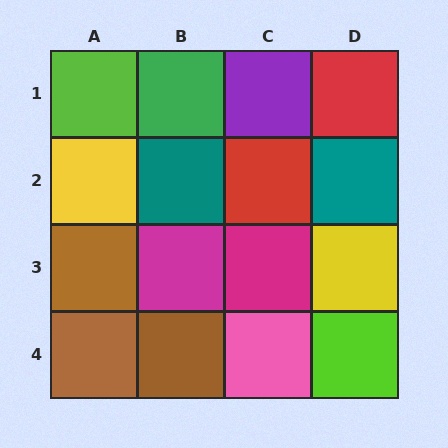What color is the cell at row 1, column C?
Purple.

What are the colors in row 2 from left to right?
Yellow, teal, red, teal.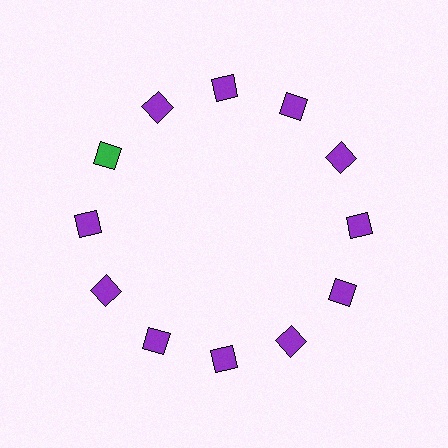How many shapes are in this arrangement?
There are 12 shapes arranged in a ring pattern.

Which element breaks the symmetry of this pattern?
The green square at roughly the 10 o'clock position breaks the symmetry. All other shapes are purple squares.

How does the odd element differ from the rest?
It has a different color: green instead of purple.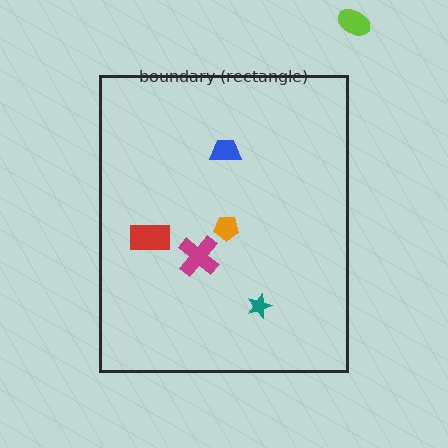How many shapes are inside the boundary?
5 inside, 1 outside.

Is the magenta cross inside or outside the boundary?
Inside.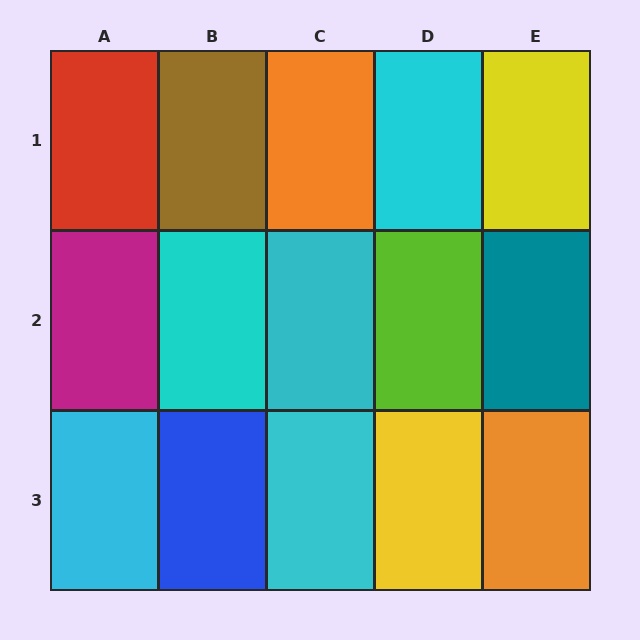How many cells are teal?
1 cell is teal.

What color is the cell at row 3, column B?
Blue.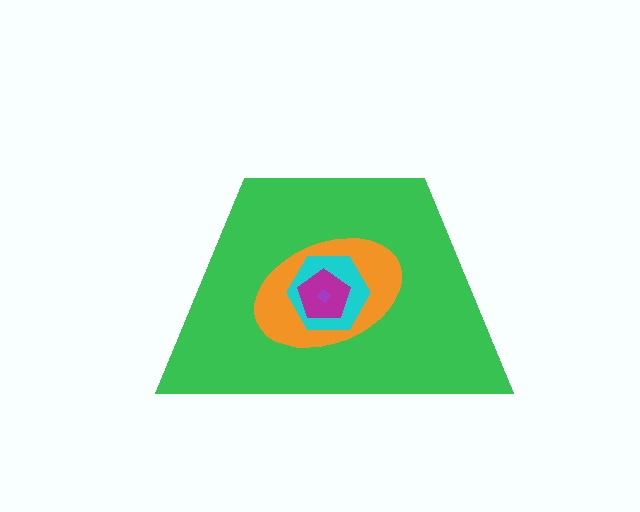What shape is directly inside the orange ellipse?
The cyan hexagon.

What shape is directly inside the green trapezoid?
The orange ellipse.